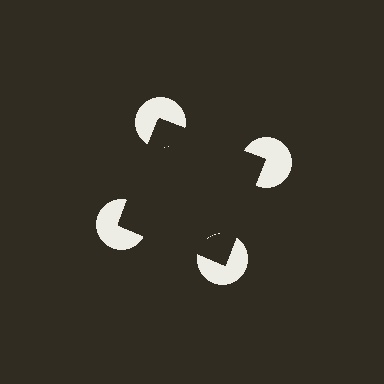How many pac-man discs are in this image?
There are 4 — one at each vertex of the illusory square.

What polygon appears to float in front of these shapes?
An illusory square — its edges are inferred from the aligned wedge cuts in the pac-man discs, not physically drawn.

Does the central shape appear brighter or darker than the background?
It typically appears slightly darker than the background, even though no actual brightness change is drawn.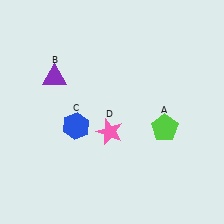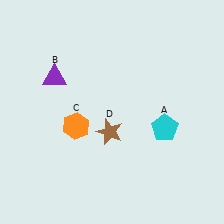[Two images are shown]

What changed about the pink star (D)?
In Image 1, D is pink. In Image 2, it changed to brown.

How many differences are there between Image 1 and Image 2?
There are 3 differences between the two images.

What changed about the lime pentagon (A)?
In Image 1, A is lime. In Image 2, it changed to cyan.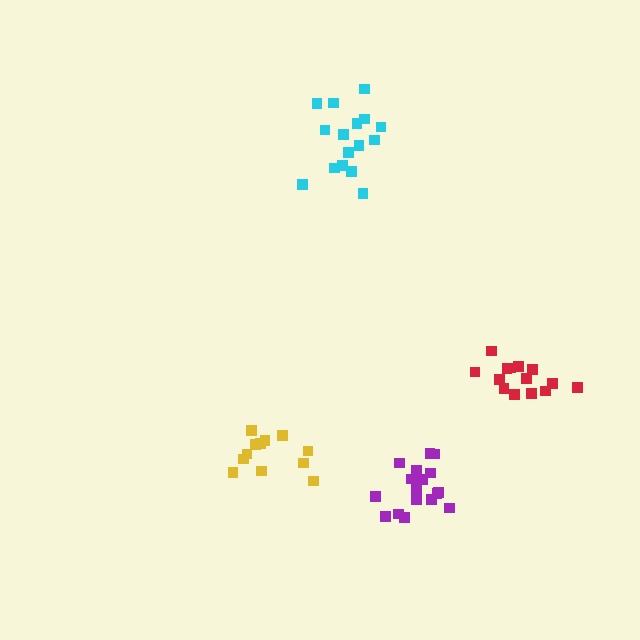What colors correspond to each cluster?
The clusters are colored: purple, cyan, yellow, red.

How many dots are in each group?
Group 1: 17 dots, Group 2: 16 dots, Group 3: 12 dots, Group 4: 14 dots (59 total).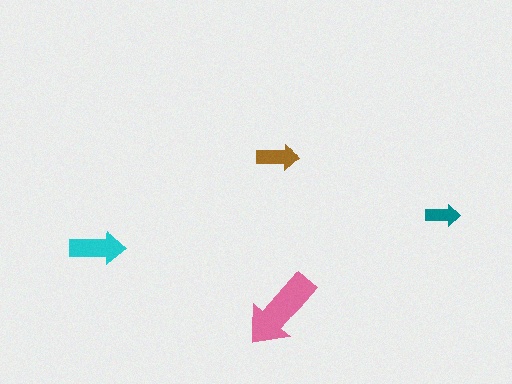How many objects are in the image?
There are 4 objects in the image.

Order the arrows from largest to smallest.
the pink one, the cyan one, the brown one, the teal one.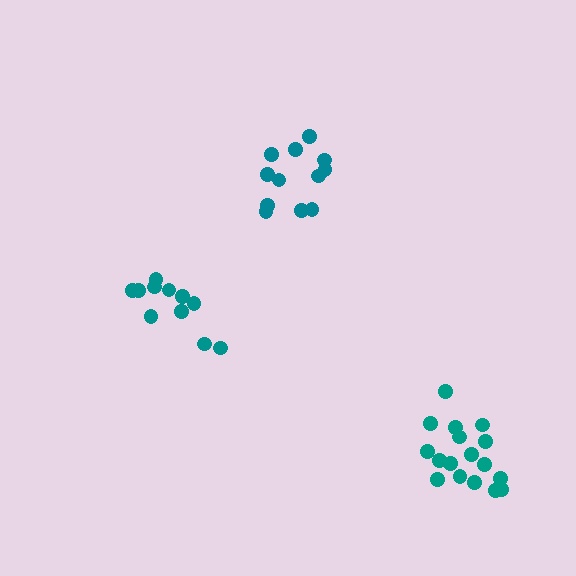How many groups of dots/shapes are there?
There are 3 groups.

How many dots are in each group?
Group 1: 17 dots, Group 2: 12 dots, Group 3: 11 dots (40 total).